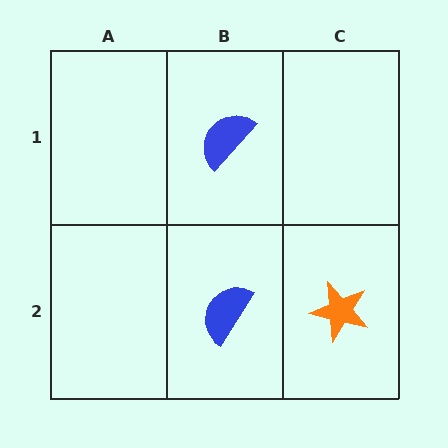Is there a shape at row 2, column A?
No, that cell is empty.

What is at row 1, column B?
A blue semicircle.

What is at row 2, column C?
An orange star.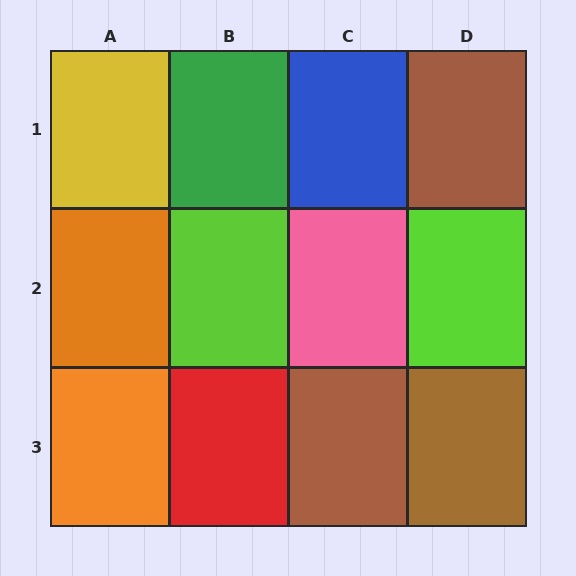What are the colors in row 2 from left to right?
Orange, lime, pink, lime.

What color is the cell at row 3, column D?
Brown.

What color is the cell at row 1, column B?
Green.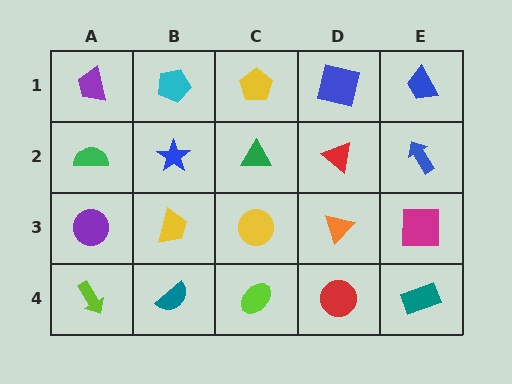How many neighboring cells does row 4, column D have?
3.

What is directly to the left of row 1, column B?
A purple trapezoid.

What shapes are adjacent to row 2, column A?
A purple trapezoid (row 1, column A), a purple circle (row 3, column A), a blue star (row 2, column B).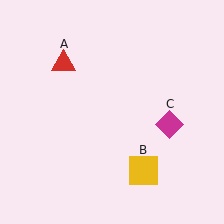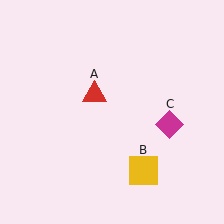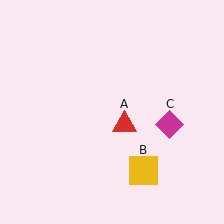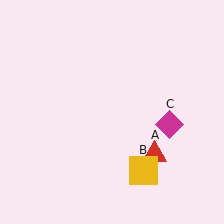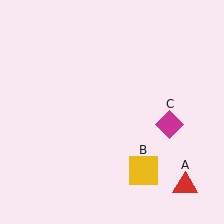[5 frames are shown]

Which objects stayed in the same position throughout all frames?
Yellow square (object B) and magenta diamond (object C) remained stationary.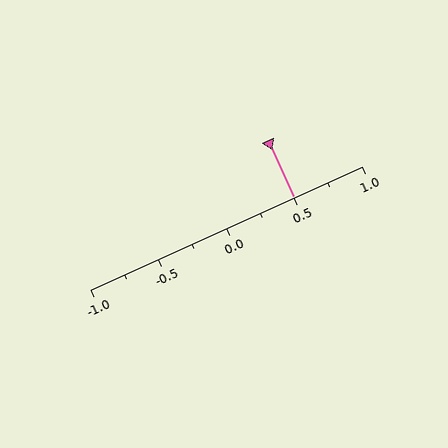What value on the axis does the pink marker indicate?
The marker indicates approximately 0.5.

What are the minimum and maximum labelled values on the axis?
The axis runs from -1.0 to 1.0.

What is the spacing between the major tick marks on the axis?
The major ticks are spaced 0.5 apart.